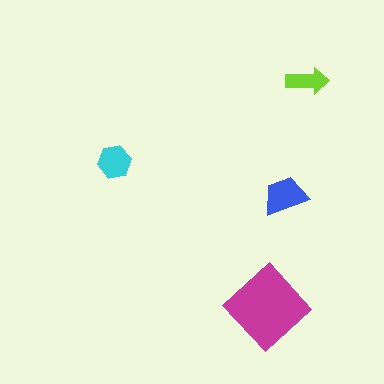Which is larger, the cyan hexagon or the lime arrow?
The cyan hexagon.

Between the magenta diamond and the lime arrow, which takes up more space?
The magenta diamond.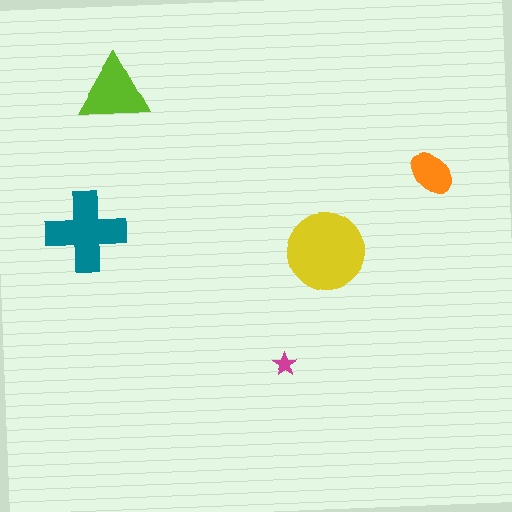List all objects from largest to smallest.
The yellow circle, the teal cross, the lime triangle, the orange ellipse, the magenta star.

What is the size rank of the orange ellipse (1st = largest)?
4th.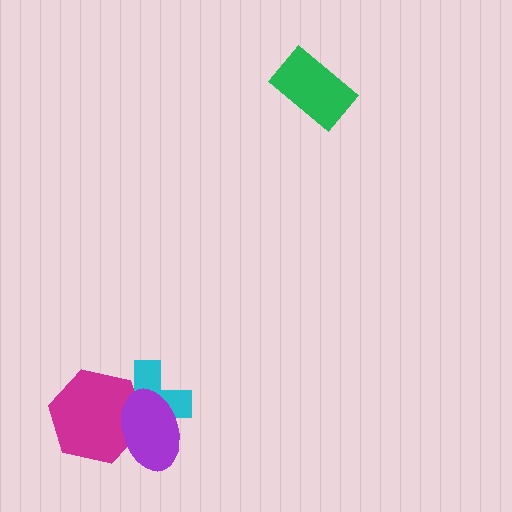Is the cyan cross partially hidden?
Yes, it is partially covered by another shape.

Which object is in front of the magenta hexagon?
The purple ellipse is in front of the magenta hexagon.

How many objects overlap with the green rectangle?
0 objects overlap with the green rectangle.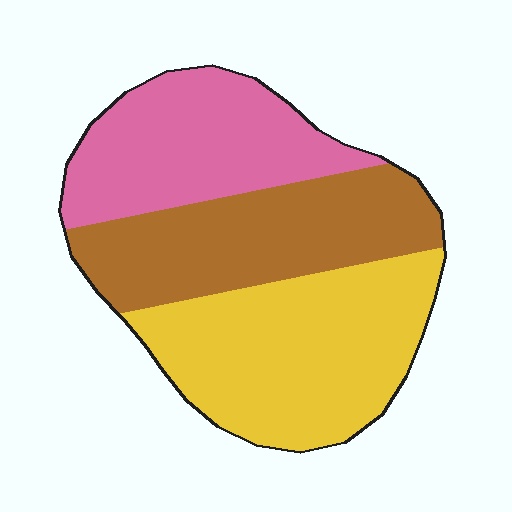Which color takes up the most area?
Yellow, at roughly 40%.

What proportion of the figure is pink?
Pink covers about 30% of the figure.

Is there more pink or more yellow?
Yellow.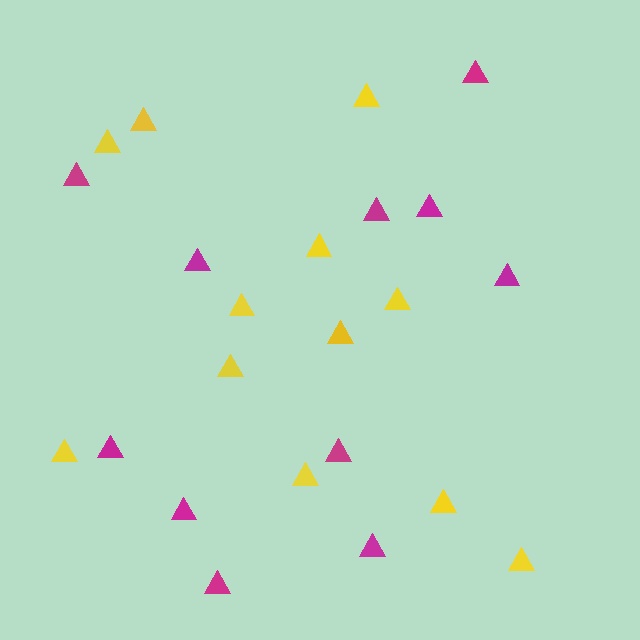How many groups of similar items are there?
There are 2 groups: one group of yellow triangles (12) and one group of magenta triangles (11).